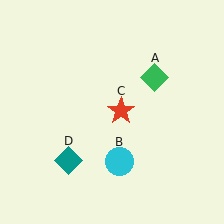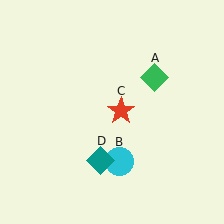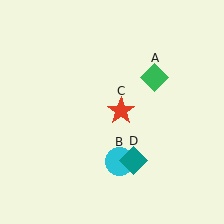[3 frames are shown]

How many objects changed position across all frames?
1 object changed position: teal diamond (object D).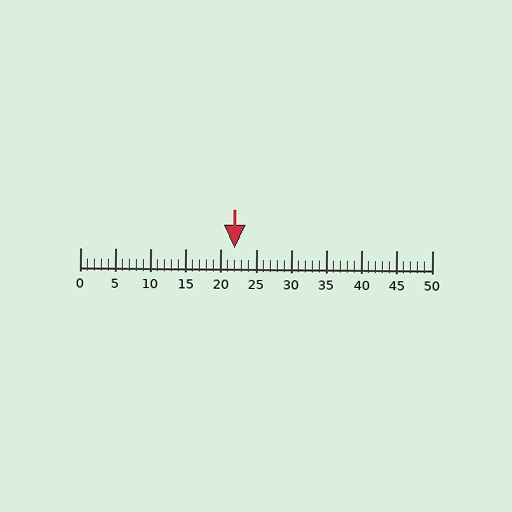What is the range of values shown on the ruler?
The ruler shows values from 0 to 50.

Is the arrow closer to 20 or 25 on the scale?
The arrow is closer to 20.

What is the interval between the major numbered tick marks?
The major tick marks are spaced 5 units apart.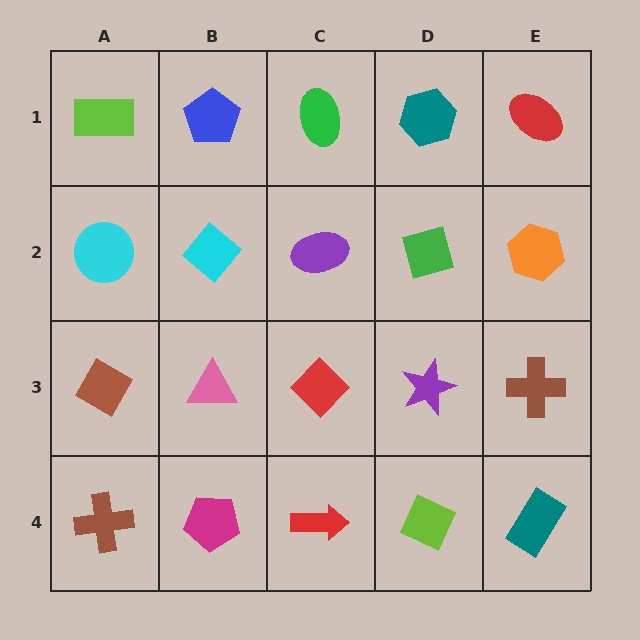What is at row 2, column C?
A purple ellipse.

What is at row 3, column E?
A brown cross.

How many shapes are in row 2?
5 shapes.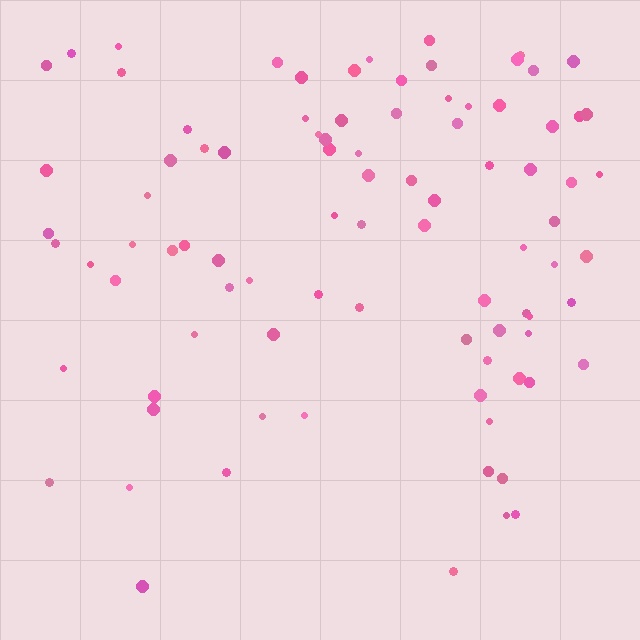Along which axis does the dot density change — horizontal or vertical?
Vertical.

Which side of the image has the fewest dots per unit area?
The bottom.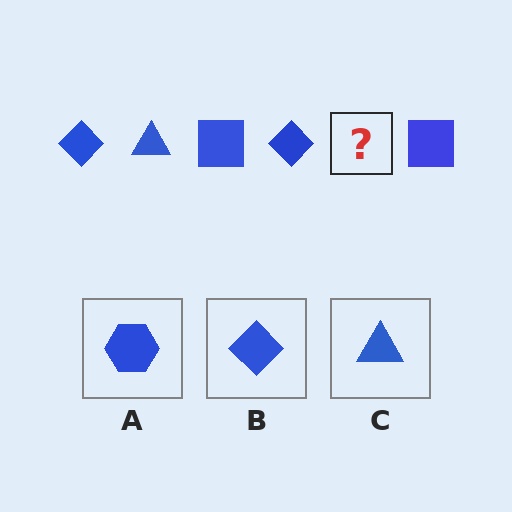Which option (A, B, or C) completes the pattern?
C.